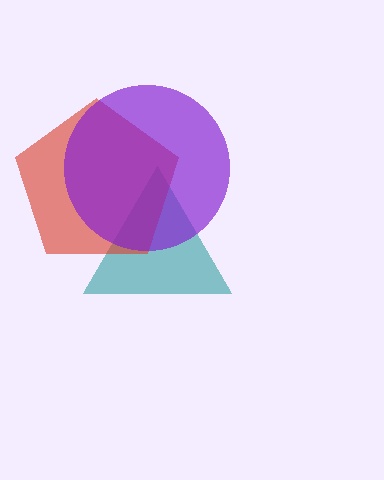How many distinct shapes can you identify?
There are 3 distinct shapes: a teal triangle, a red pentagon, a purple circle.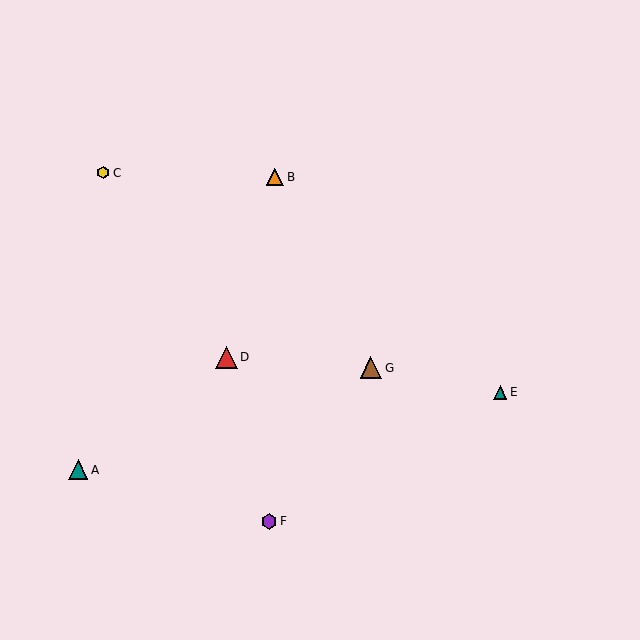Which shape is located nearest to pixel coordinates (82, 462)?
The teal triangle (labeled A) at (78, 470) is nearest to that location.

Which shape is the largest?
The red triangle (labeled D) is the largest.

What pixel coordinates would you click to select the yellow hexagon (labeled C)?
Click at (103, 173) to select the yellow hexagon C.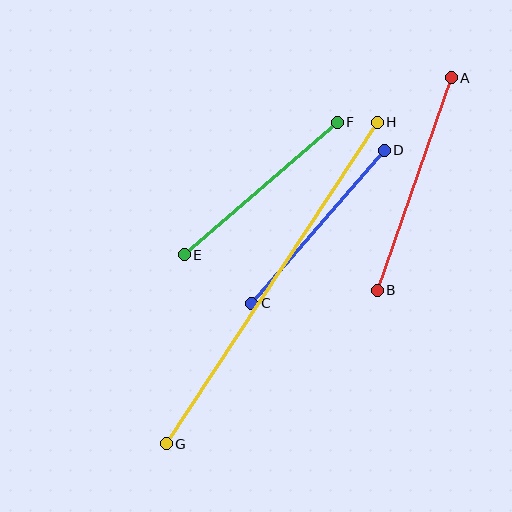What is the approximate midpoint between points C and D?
The midpoint is at approximately (318, 227) pixels.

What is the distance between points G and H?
The distance is approximately 385 pixels.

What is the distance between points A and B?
The distance is approximately 225 pixels.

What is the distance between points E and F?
The distance is approximately 202 pixels.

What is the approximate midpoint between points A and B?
The midpoint is at approximately (414, 184) pixels.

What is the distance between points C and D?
The distance is approximately 202 pixels.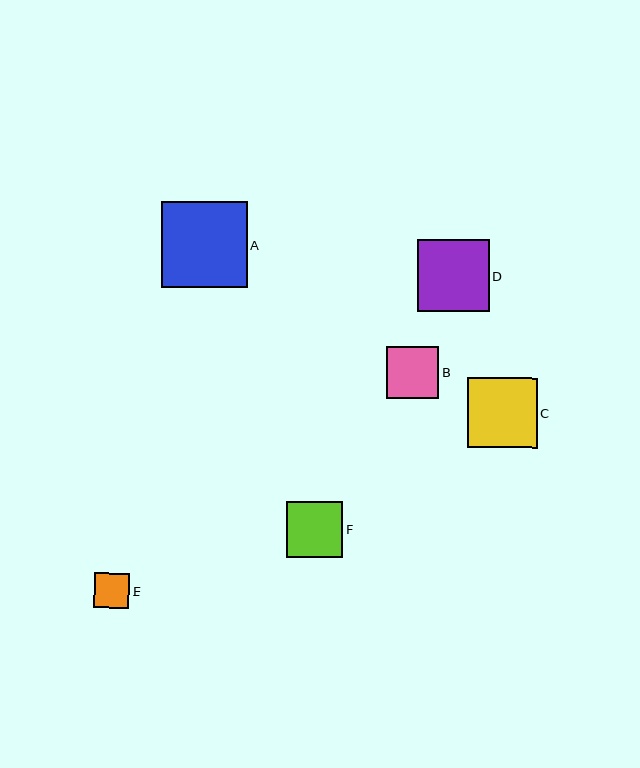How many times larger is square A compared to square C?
Square A is approximately 1.2 times the size of square C.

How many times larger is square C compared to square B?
Square C is approximately 1.3 times the size of square B.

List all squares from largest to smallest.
From largest to smallest: A, D, C, F, B, E.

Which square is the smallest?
Square E is the smallest with a size of approximately 35 pixels.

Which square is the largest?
Square A is the largest with a size of approximately 86 pixels.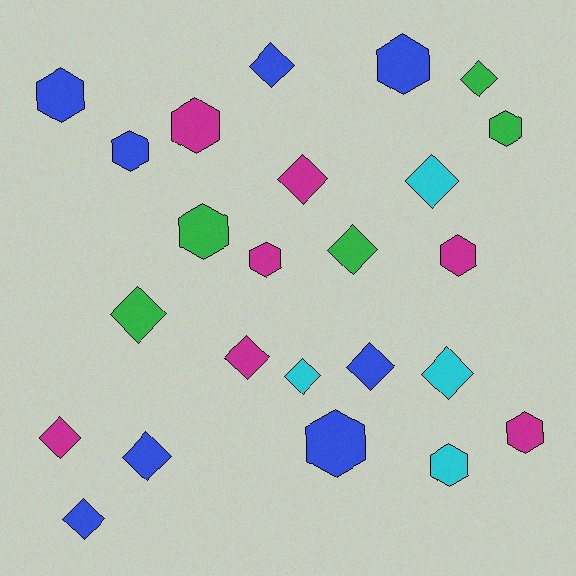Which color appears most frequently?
Blue, with 8 objects.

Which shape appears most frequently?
Diamond, with 13 objects.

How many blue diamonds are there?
There are 4 blue diamonds.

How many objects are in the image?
There are 24 objects.